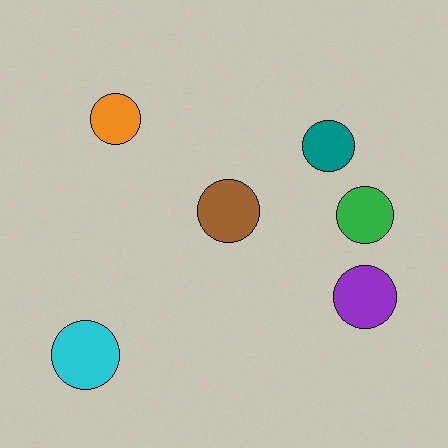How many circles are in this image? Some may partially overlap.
There are 6 circles.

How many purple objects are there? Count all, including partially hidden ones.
There is 1 purple object.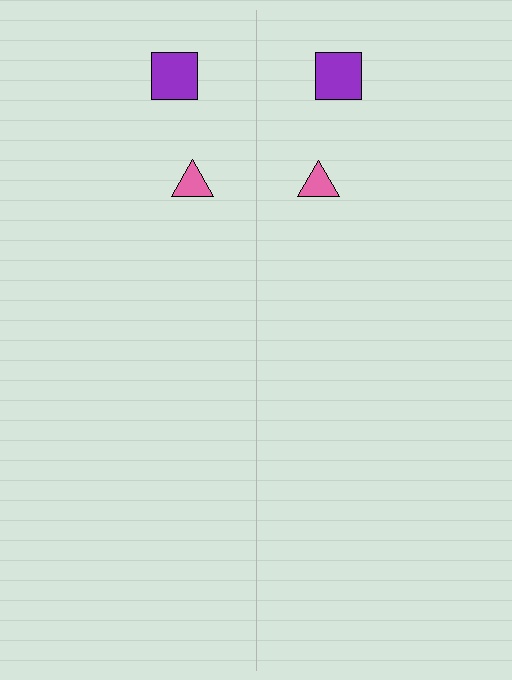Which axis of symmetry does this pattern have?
The pattern has a vertical axis of symmetry running through the center of the image.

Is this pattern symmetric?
Yes, this pattern has bilateral (reflection) symmetry.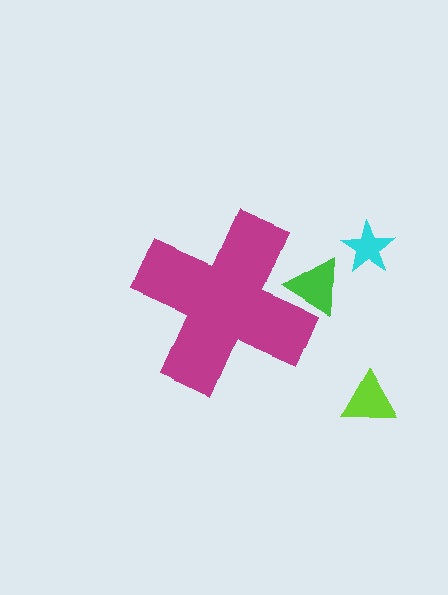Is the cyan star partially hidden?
No, the cyan star is fully visible.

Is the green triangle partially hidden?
Yes, the green triangle is partially hidden behind the magenta cross.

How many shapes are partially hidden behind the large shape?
1 shape is partially hidden.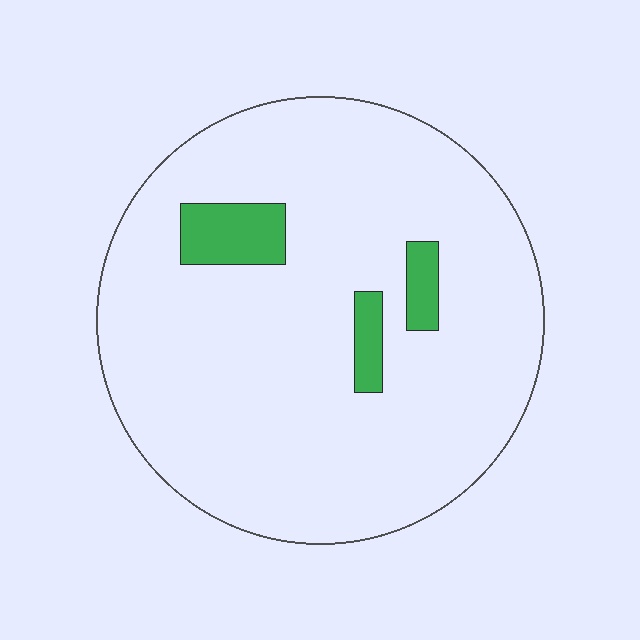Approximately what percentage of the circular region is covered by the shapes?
Approximately 10%.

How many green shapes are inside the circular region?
3.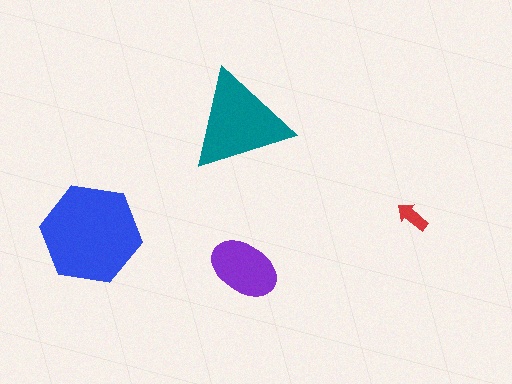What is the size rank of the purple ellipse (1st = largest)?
3rd.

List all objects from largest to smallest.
The blue hexagon, the teal triangle, the purple ellipse, the red arrow.